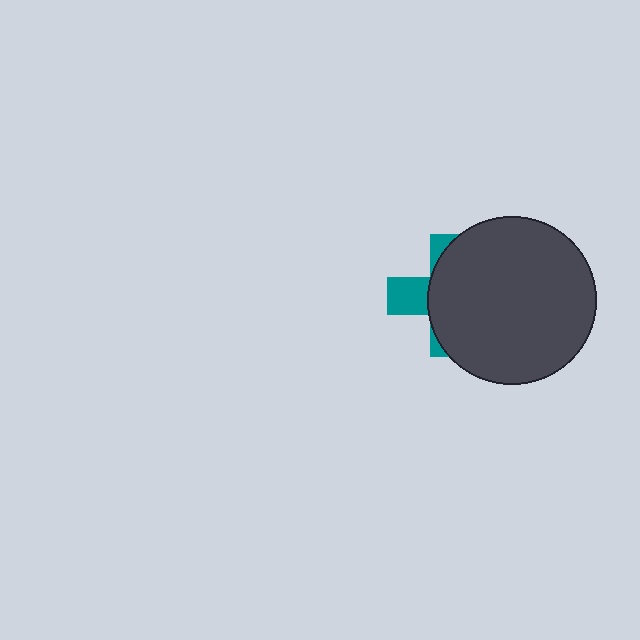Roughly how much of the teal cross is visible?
A small part of it is visible (roughly 30%).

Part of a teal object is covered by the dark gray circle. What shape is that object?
It is a cross.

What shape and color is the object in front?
The object in front is a dark gray circle.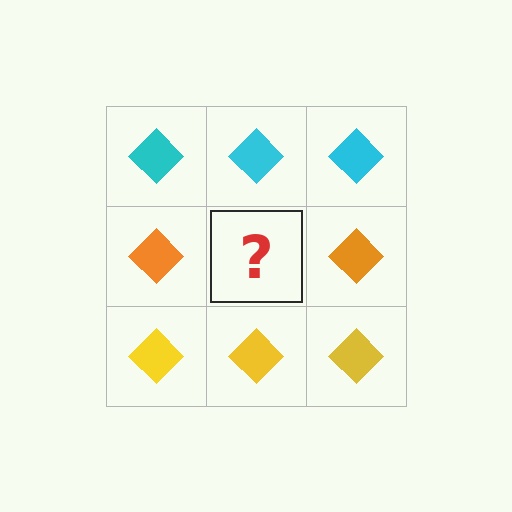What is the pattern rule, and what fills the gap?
The rule is that each row has a consistent color. The gap should be filled with an orange diamond.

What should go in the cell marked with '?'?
The missing cell should contain an orange diamond.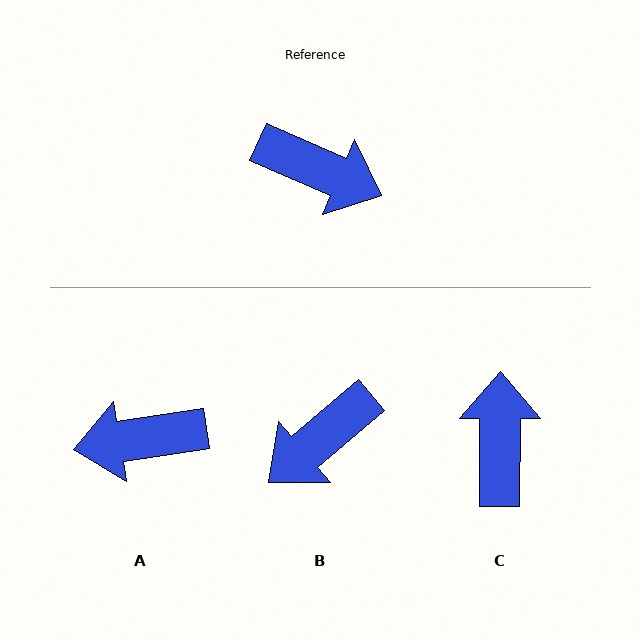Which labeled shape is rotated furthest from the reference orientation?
A, about 148 degrees away.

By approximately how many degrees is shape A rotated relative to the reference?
Approximately 148 degrees clockwise.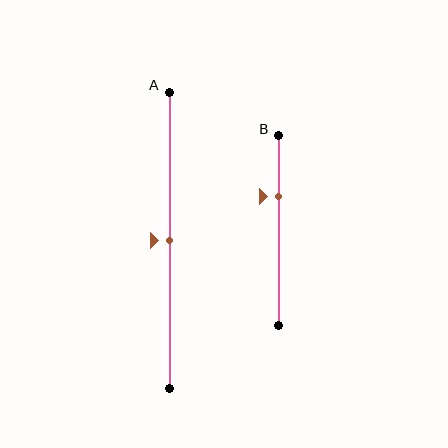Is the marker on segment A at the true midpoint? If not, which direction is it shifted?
Yes, the marker on segment A is at the true midpoint.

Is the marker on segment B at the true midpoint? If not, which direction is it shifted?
No, the marker on segment B is shifted upward by about 18% of the segment length.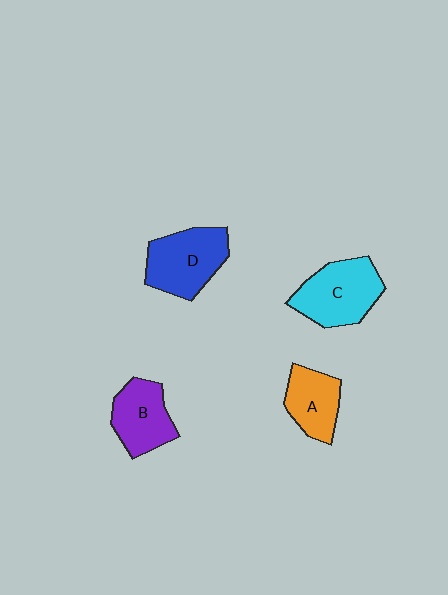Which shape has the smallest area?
Shape A (orange).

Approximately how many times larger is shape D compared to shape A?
Approximately 1.4 times.